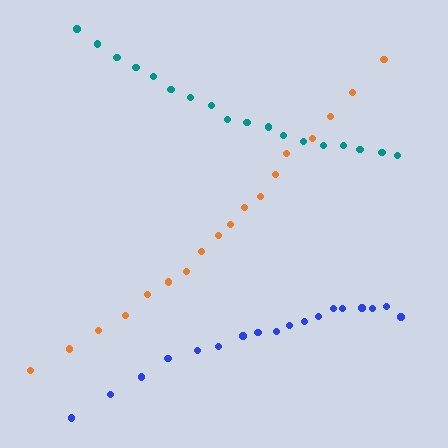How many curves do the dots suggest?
There are 3 distinct paths.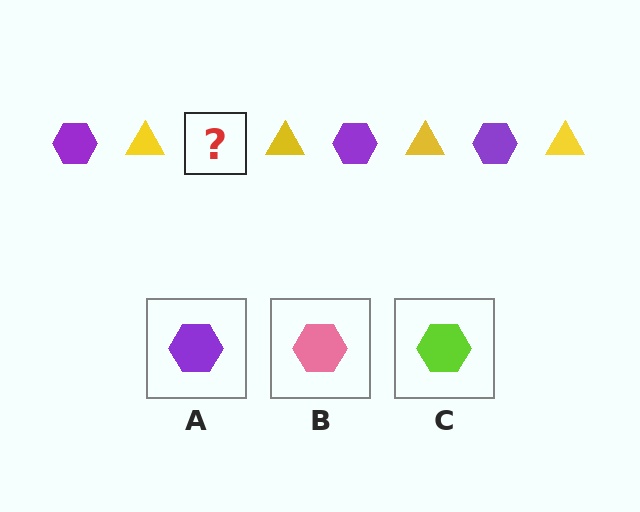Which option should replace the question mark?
Option A.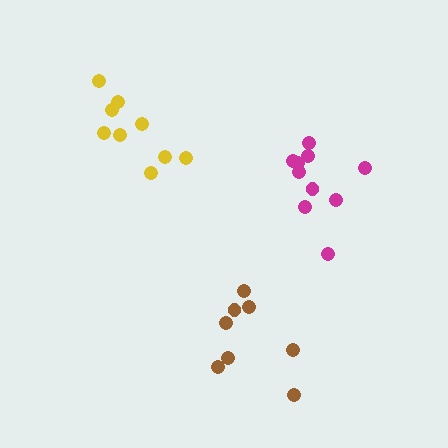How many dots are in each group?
Group 1: 9 dots, Group 2: 10 dots, Group 3: 8 dots (27 total).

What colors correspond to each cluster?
The clusters are colored: yellow, magenta, brown.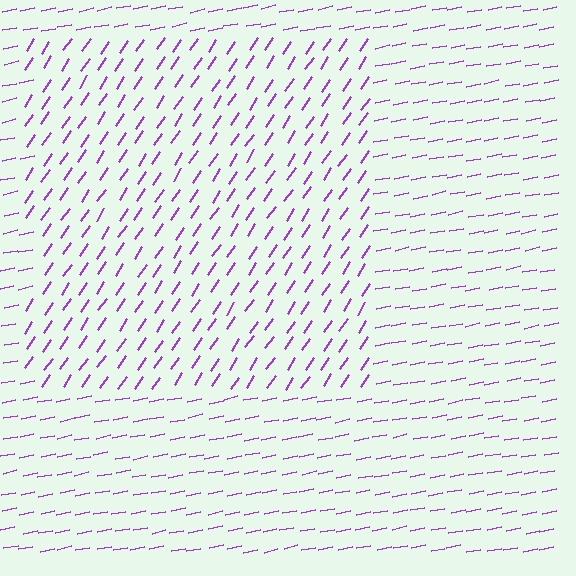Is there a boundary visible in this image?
Yes, there is a texture boundary formed by a change in line orientation.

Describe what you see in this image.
The image is filled with small purple line segments. A rectangle region in the image has lines oriented differently from the surrounding lines, creating a visible texture boundary.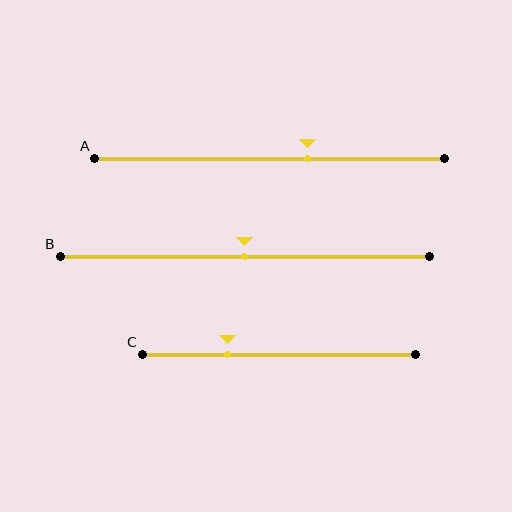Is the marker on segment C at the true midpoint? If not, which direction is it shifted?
No, the marker on segment C is shifted to the left by about 19% of the segment length.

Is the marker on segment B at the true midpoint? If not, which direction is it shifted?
Yes, the marker on segment B is at the true midpoint.